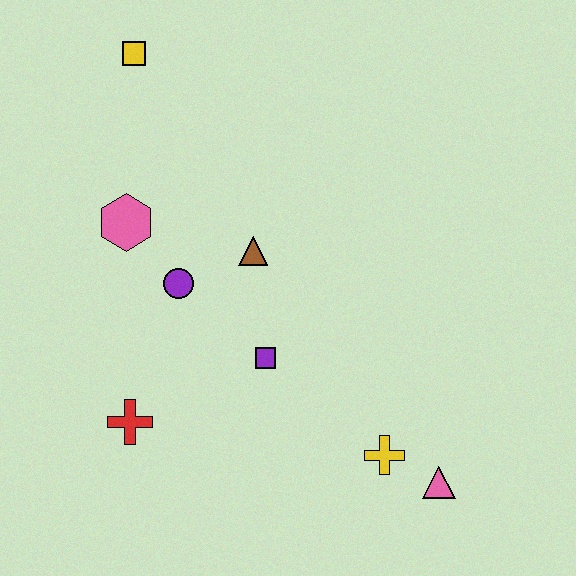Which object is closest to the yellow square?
The pink hexagon is closest to the yellow square.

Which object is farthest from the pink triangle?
The yellow square is farthest from the pink triangle.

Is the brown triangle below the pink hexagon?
Yes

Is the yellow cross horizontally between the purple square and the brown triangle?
No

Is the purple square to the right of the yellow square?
Yes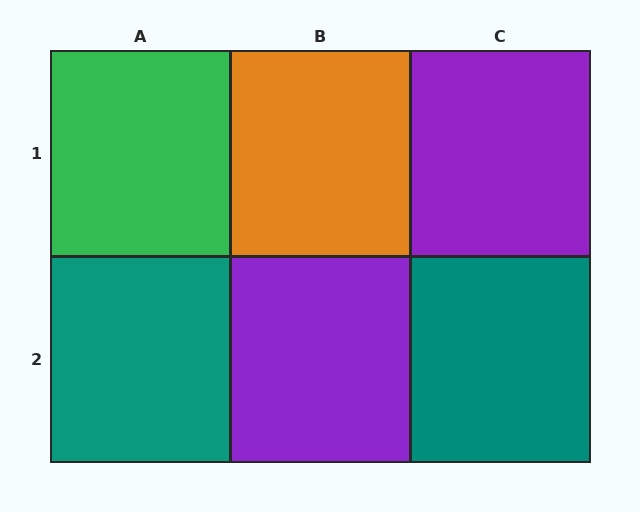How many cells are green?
1 cell is green.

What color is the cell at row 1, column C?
Purple.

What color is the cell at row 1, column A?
Green.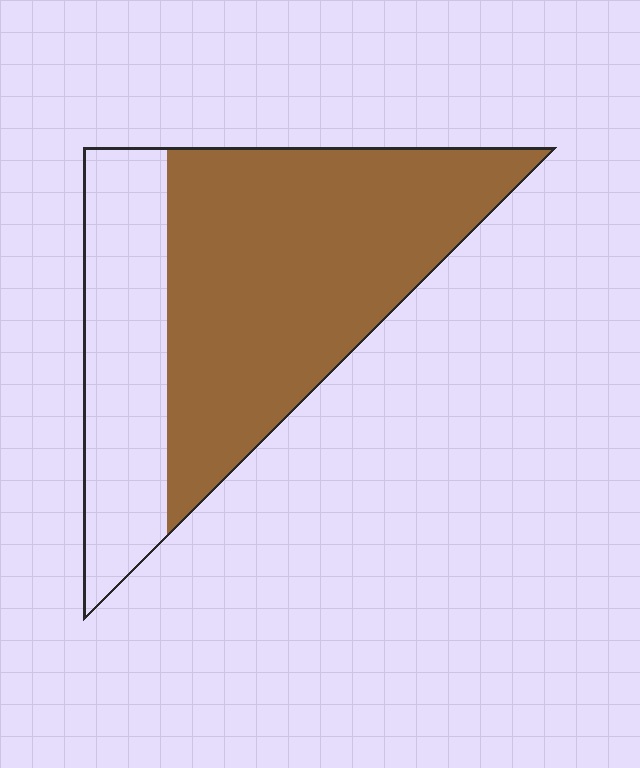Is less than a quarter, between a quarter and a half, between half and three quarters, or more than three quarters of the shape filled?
Between half and three quarters.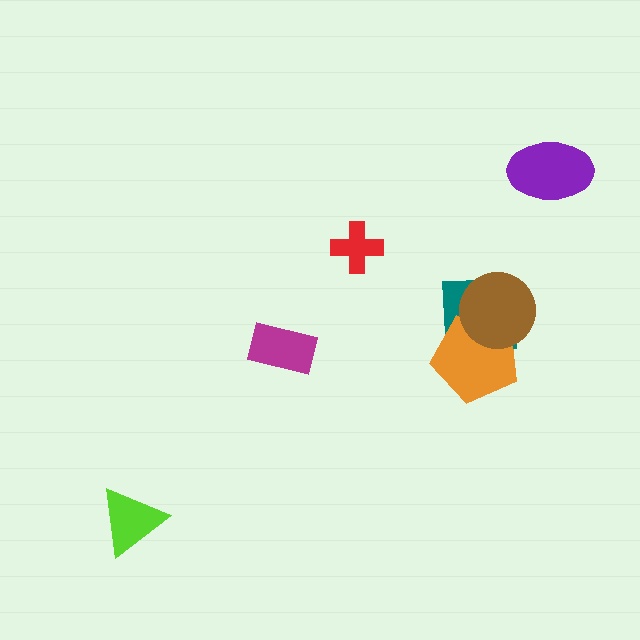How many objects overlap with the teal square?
2 objects overlap with the teal square.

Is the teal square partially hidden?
Yes, it is partially covered by another shape.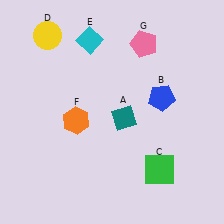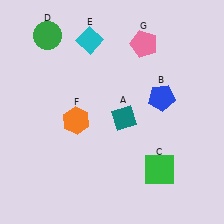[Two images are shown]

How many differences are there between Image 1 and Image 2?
There is 1 difference between the two images.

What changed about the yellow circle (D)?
In Image 1, D is yellow. In Image 2, it changed to green.